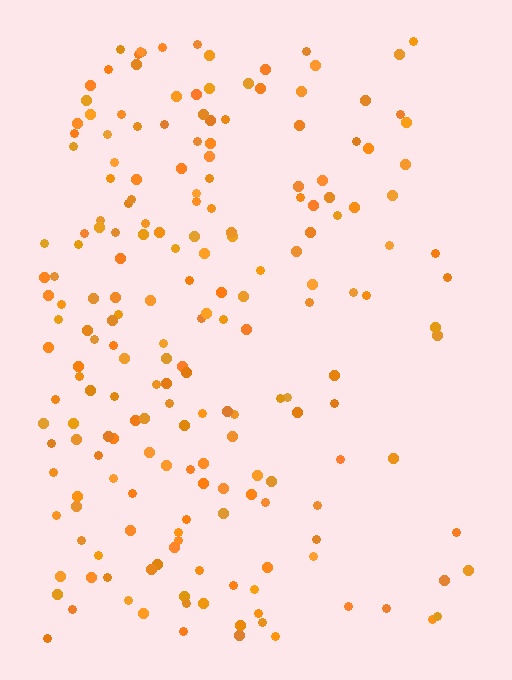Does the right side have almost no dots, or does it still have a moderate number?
Still a moderate number, just noticeably fewer than the left.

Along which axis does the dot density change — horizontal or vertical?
Horizontal.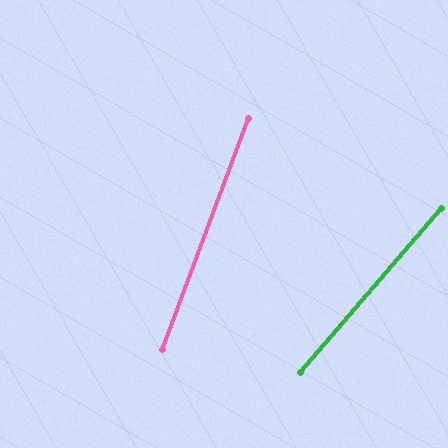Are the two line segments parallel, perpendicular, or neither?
Neither parallel nor perpendicular — they differ by about 20°.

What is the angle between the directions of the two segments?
Approximately 20 degrees.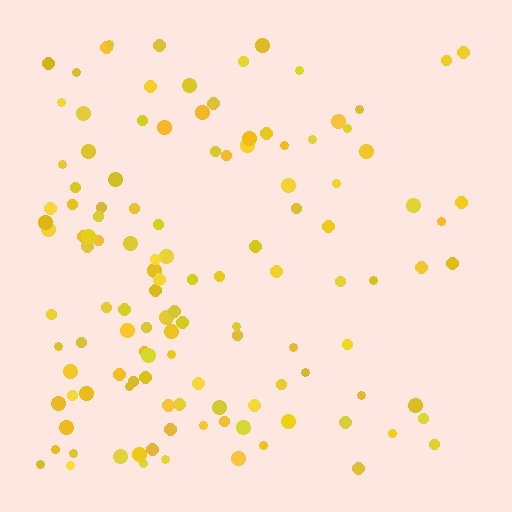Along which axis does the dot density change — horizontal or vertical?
Horizontal.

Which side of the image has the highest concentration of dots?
The left.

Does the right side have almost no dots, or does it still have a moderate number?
Still a moderate number, just noticeably fewer than the left.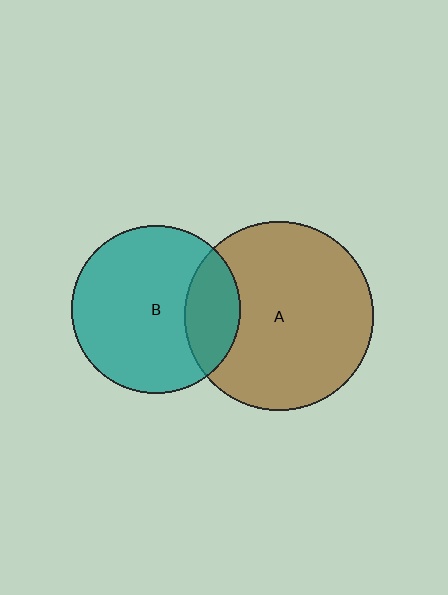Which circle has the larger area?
Circle A (brown).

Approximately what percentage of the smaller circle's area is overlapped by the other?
Approximately 20%.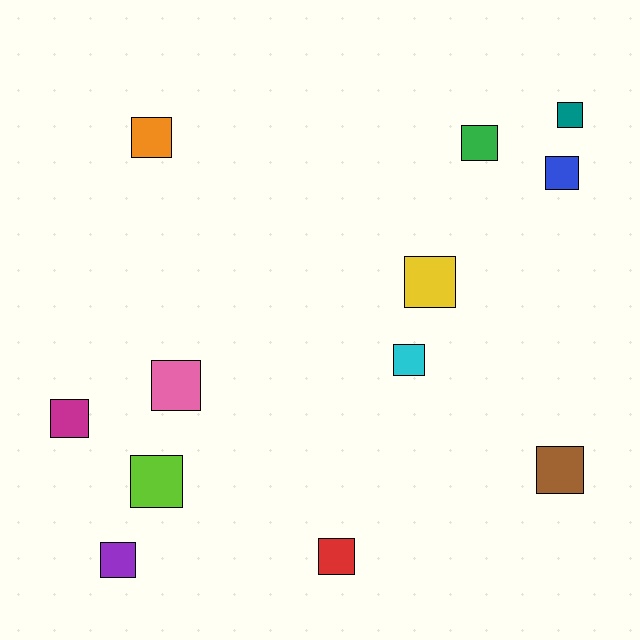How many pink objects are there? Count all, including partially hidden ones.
There is 1 pink object.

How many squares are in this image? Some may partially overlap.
There are 12 squares.